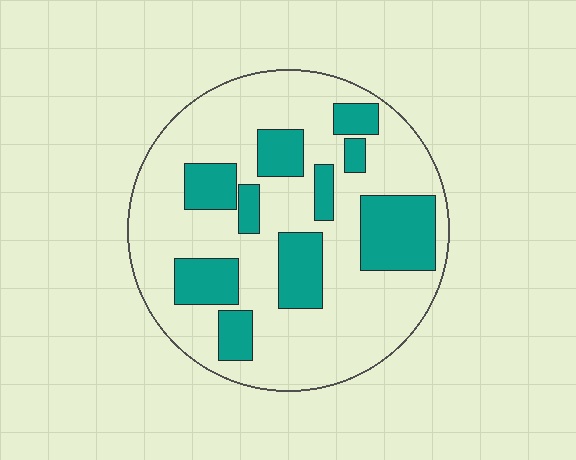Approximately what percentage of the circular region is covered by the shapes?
Approximately 30%.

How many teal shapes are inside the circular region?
10.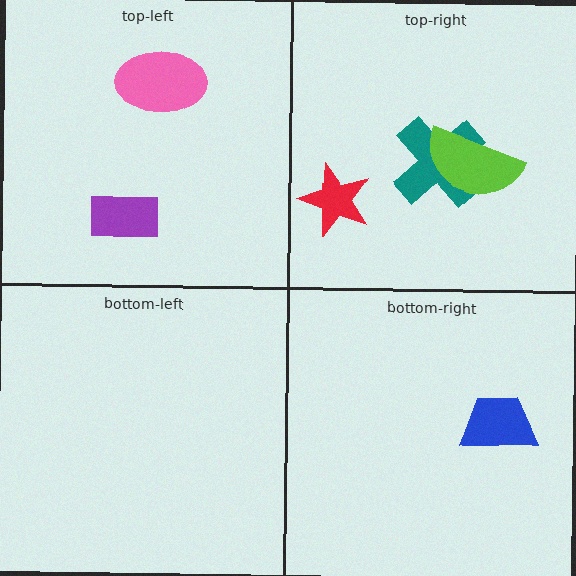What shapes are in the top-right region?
The teal cross, the red star, the lime semicircle.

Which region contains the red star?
The top-right region.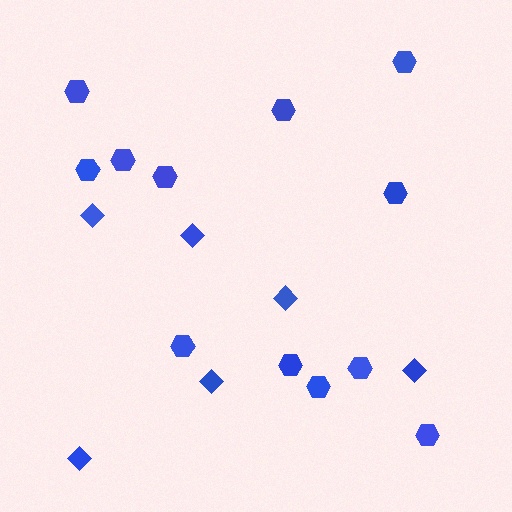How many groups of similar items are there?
There are 2 groups: one group of diamonds (6) and one group of hexagons (12).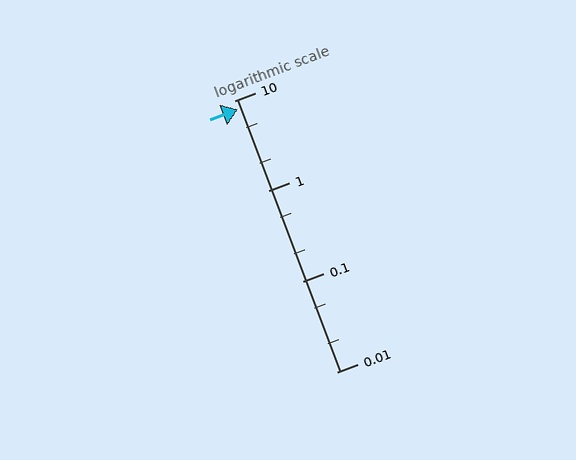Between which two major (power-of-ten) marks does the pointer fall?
The pointer is between 1 and 10.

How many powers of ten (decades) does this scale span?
The scale spans 3 decades, from 0.01 to 10.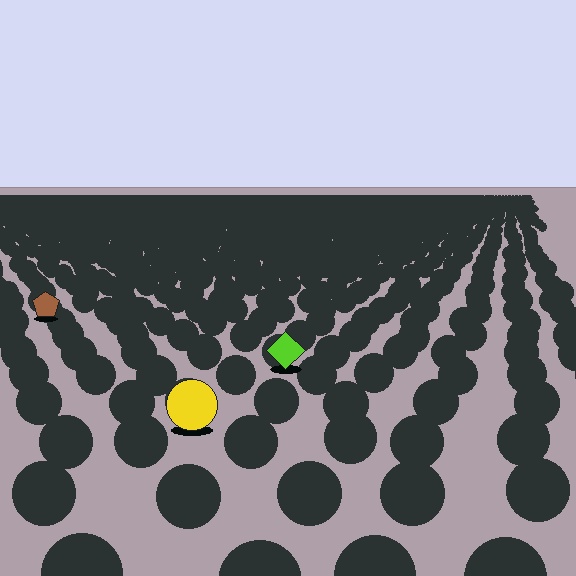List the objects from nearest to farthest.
From nearest to farthest: the yellow circle, the lime diamond, the brown pentagon.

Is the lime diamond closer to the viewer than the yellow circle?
No. The yellow circle is closer — you can tell from the texture gradient: the ground texture is coarser near it.